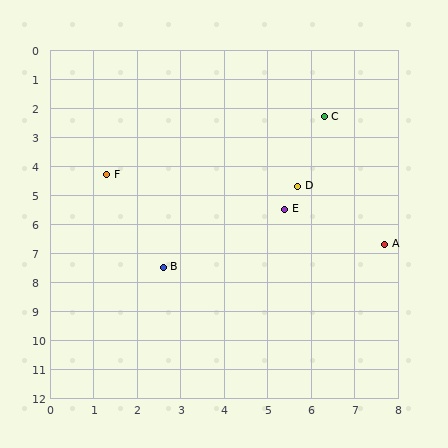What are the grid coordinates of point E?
Point E is at approximately (5.4, 5.5).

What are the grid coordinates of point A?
Point A is at approximately (7.7, 6.7).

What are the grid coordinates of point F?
Point F is at approximately (1.3, 4.3).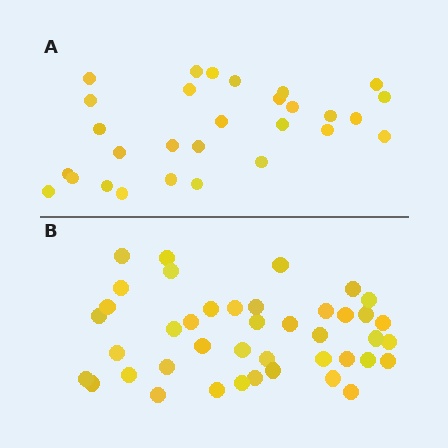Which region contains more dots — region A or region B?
Region B (the bottom region) has more dots.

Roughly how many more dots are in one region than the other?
Region B has approximately 15 more dots than region A.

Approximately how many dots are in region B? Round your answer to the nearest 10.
About 40 dots. (The exact count is 42, which rounds to 40.)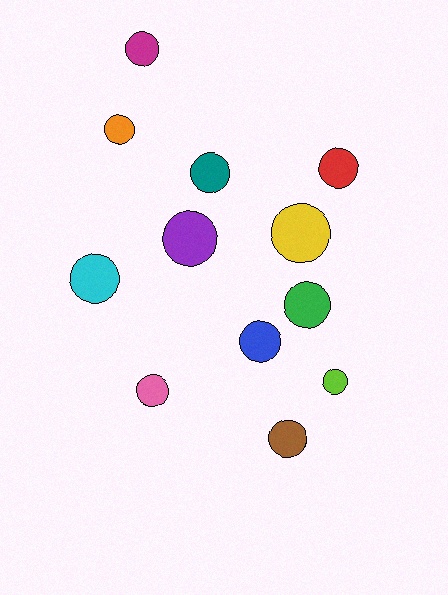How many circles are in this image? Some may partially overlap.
There are 12 circles.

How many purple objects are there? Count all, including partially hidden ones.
There is 1 purple object.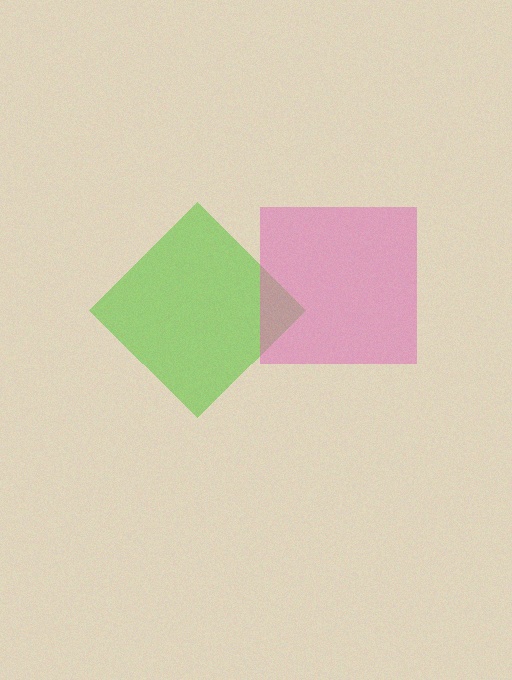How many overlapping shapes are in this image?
There are 2 overlapping shapes in the image.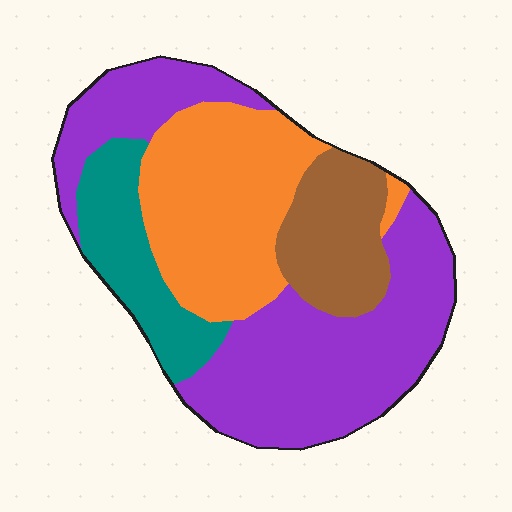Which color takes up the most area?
Purple, at roughly 45%.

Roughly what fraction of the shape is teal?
Teal covers about 15% of the shape.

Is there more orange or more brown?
Orange.